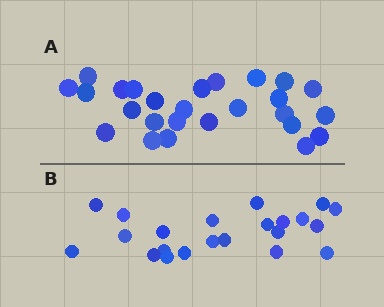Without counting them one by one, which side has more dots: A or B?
Region A (the top region) has more dots.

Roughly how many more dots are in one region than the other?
Region A has about 4 more dots than region B.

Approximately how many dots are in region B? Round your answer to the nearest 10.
About 20 dots. (The exact count is 22, which rounds to 20.)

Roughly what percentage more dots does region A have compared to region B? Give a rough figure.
About 20% more.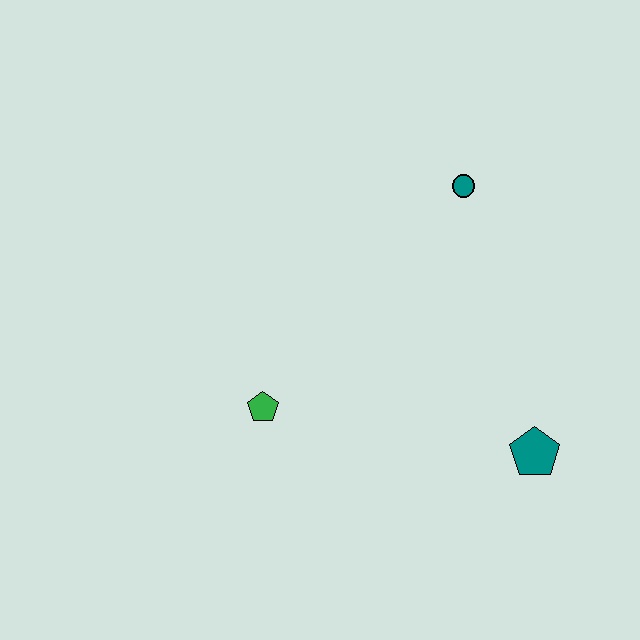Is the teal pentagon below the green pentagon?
Yes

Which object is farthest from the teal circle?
The green pentagon is farthest from the teal circle.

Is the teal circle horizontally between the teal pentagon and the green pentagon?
Yes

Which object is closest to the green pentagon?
The teal pentagon is closest to the green pentagon.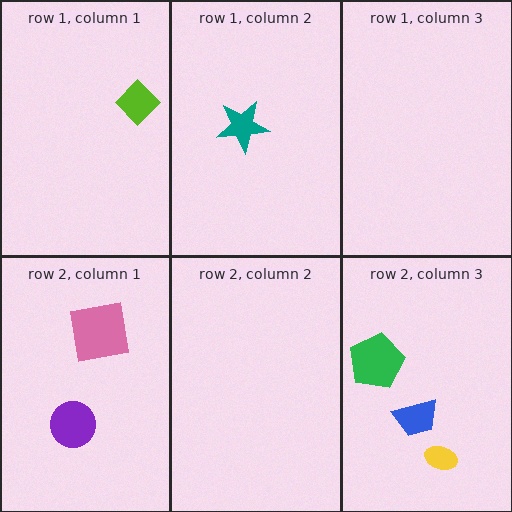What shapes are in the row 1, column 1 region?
The lime diamond.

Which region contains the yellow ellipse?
The row 2, column 3 region.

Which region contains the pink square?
The row 2, column 1 region.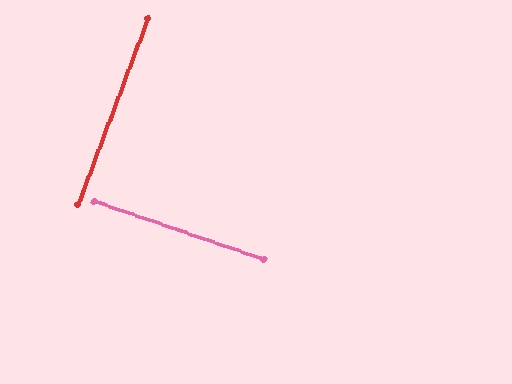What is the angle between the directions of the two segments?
Approximately 89 degrees.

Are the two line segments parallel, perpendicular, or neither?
Perpendicular — they meet at approximately 89°.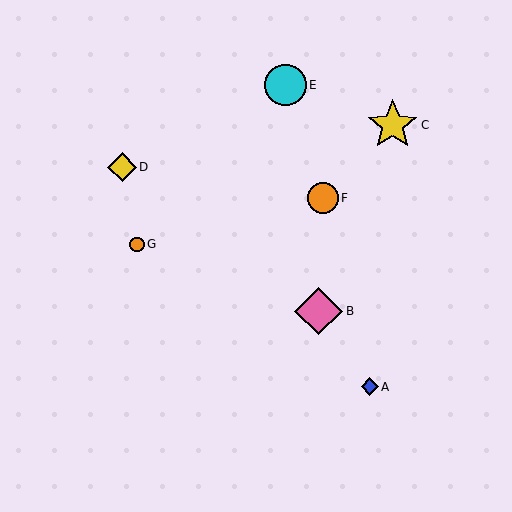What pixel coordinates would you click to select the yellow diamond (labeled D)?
Click at (122, 167) to select the yellow diamond D.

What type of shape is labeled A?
Shape A is a blue diamond.